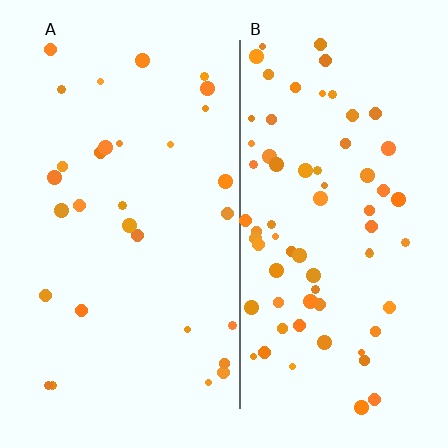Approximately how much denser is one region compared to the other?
Approximately 2.3× — region B over region A.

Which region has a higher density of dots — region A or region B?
B (the right).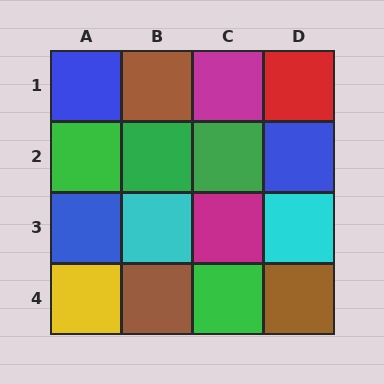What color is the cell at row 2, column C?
Green.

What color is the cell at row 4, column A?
Yellow.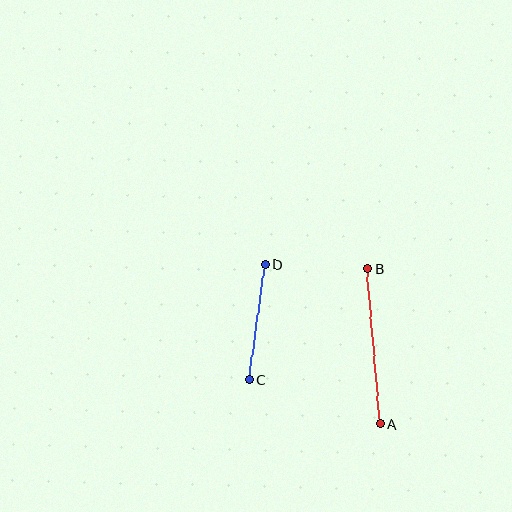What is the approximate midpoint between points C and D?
The midpoint is at approximately (257, 322) pixels.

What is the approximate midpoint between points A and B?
The midpoint is at approximately (374, 346) pixels.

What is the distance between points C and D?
The distance is approximately 116 pixels.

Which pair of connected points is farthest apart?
Points A and B are farthest apart.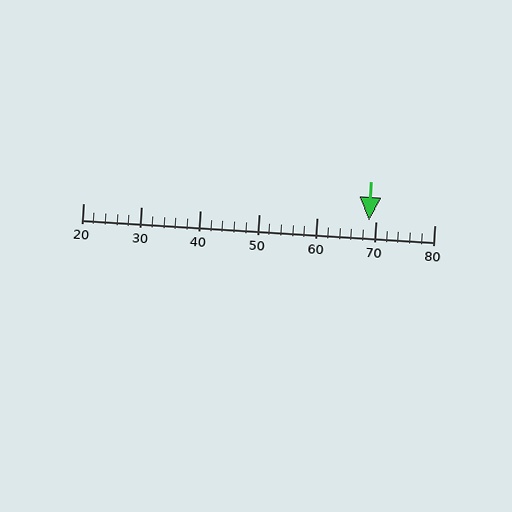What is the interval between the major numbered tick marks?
The major tick marks are spaced 10 units apart.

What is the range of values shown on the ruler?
The ruler shows values from 20 to 80.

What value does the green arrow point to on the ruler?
The green arrow points to approximately 69.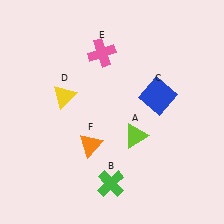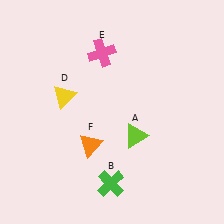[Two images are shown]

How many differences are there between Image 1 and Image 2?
There is 1 difference between the two images.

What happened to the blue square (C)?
The blue square (C) was removed in Image 2. It was in the top-right area of Image 1.